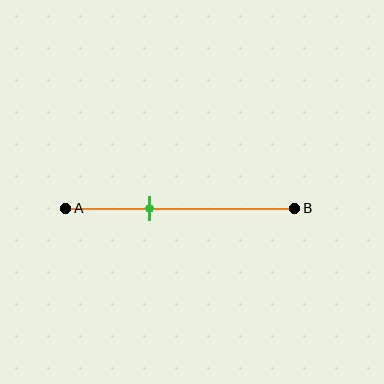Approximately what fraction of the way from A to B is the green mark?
The green mark is approximately 35% of the way from A to B.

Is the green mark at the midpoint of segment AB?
No, the mark is at about 35% from A, not at the 50% midpoint.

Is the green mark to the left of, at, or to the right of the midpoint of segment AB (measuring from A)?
The green mark is to the left of the midpoint of segment AB.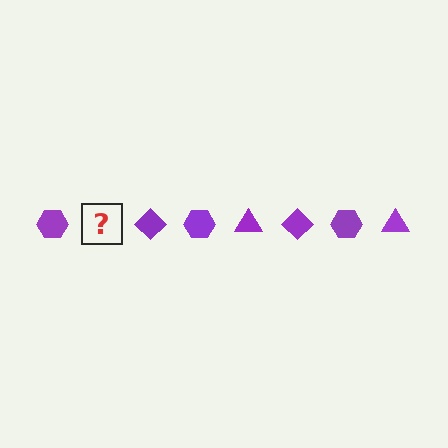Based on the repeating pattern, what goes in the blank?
The blank should be a purple triangle.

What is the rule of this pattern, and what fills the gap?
The rule is that the pattern cycles through hexagon, triangle, diamond shapes in purple. The gap should be filled with a purple triangle.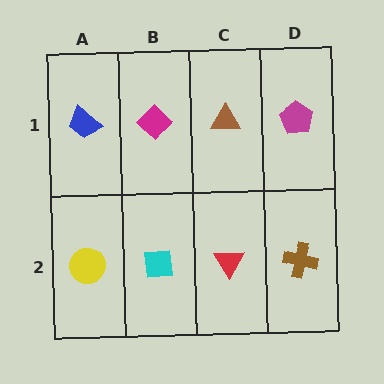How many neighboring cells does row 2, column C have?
3.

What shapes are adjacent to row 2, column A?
A blue trapezoid (row 1, column A), a cyan square (row 2, column B).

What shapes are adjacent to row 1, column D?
A brown cross (row 2, column D), a brown triangle (row 1, column C).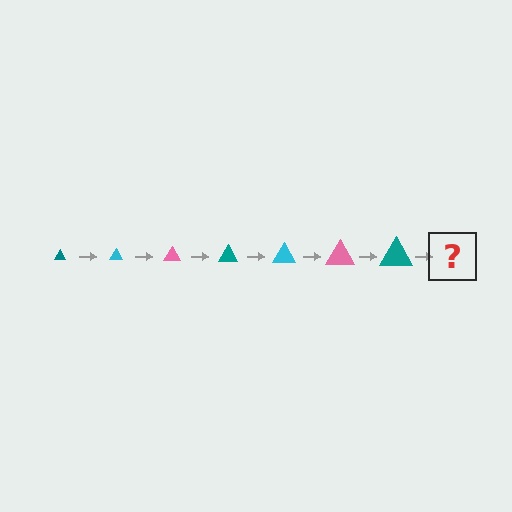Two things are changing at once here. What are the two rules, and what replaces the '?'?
The two rules are that the triangle grows larger each step and the color cycles through teal, cyan, and pink. The '?' should be a cyan triangle, larger than the previous one.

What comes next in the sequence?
The next element should be a cyan triangle, larger than the previous one.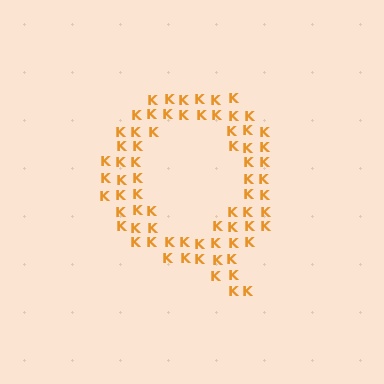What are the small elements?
The small elements are letter K's.